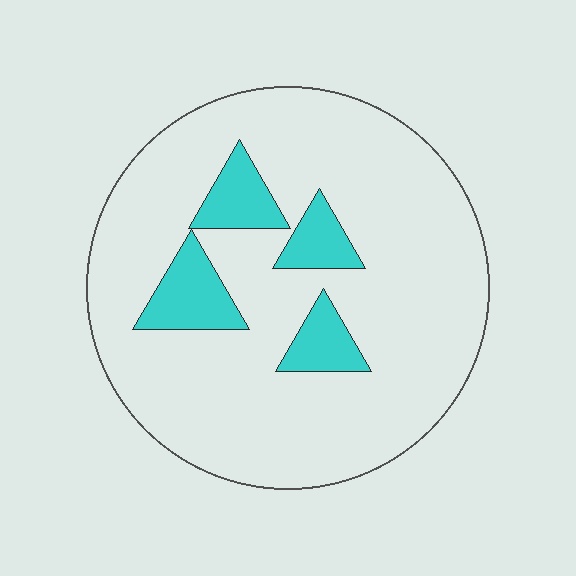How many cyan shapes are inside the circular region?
4.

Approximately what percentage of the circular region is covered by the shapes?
Approximately 15%.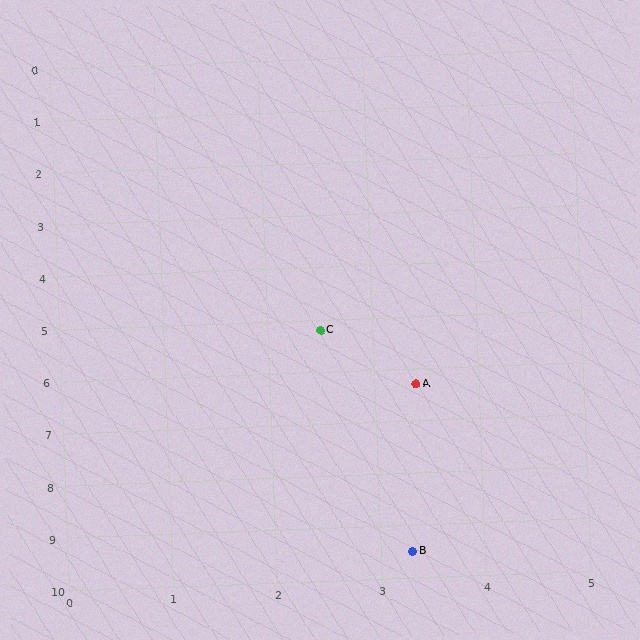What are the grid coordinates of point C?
Point C is at approximately (2.5, 5.2).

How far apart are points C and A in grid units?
Points C and A are about 1.4 grid units apart.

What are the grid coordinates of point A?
Point A is at approximately (3.4, 6.3).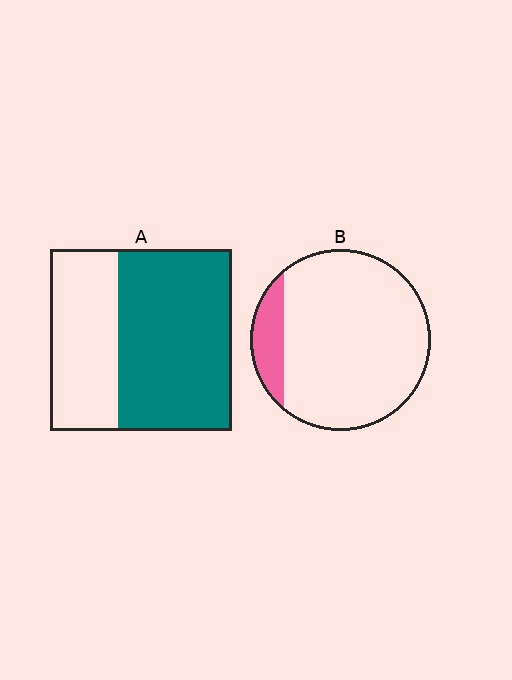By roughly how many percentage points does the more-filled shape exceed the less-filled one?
By roughly 50 percentage points (A over B).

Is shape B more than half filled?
No.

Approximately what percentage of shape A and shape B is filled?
A is approximately 65% and B is approximately 15%.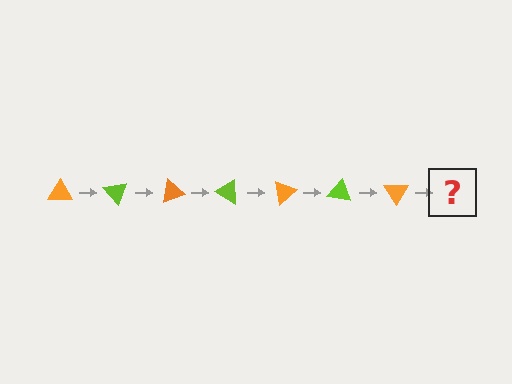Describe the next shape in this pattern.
It should be a lime triangle, rotated 350 degrees from the start.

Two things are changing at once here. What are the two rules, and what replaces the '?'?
The two rules are that it rotates 50 degrees each step and the color cycles through orange and lime. The '?' should be a lime triangle, rotated 350 degrees from the start.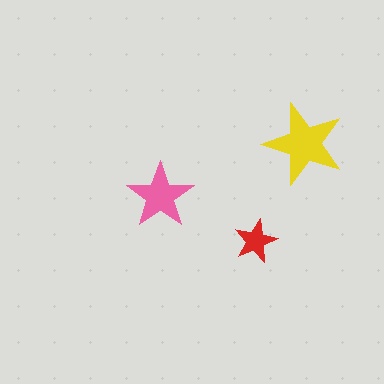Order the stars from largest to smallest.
the yellow one, the pink one, the red one.